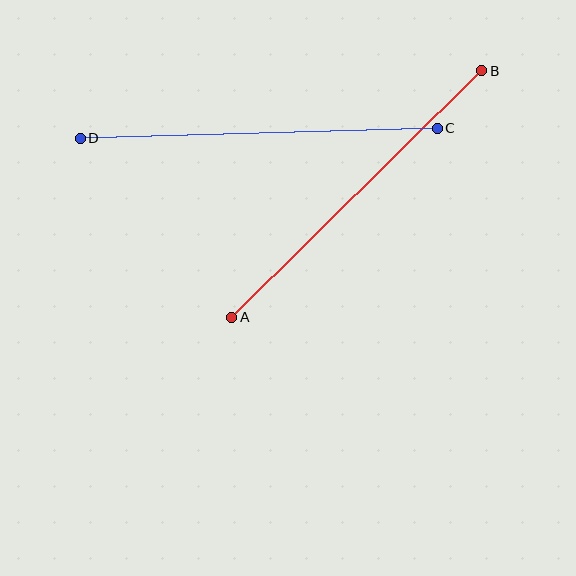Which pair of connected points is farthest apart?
Points C and D are farthest apart.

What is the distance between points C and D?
The distance is approximately 357 pixels.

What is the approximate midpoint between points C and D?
The midpoint is at approximately (259, 133) pixels.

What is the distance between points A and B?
The distance is approximately 351 pixels.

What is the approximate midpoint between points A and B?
The midpoint is at approximately (357, 194) pixels.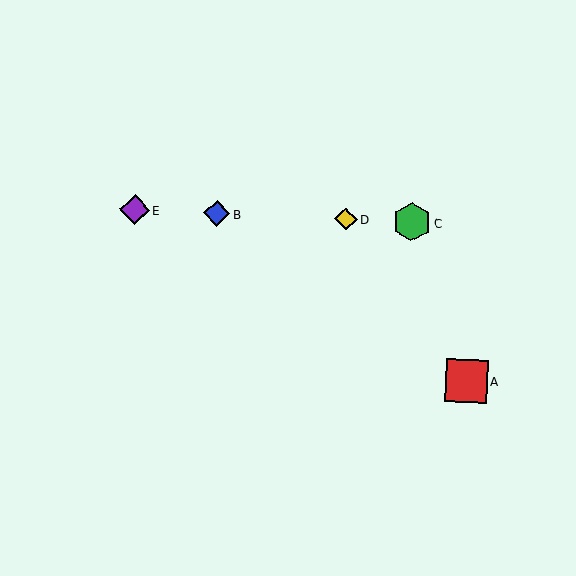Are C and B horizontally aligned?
Yes, both are at y≈222.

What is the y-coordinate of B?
Object B is at y≈213.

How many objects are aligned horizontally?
4 objects (B, C, D, E) are aligned horizontally.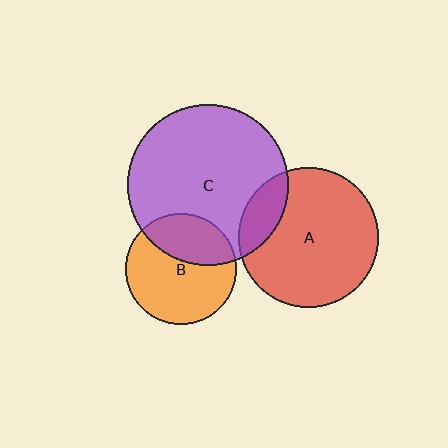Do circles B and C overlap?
Yes.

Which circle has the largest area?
Circle C (purple).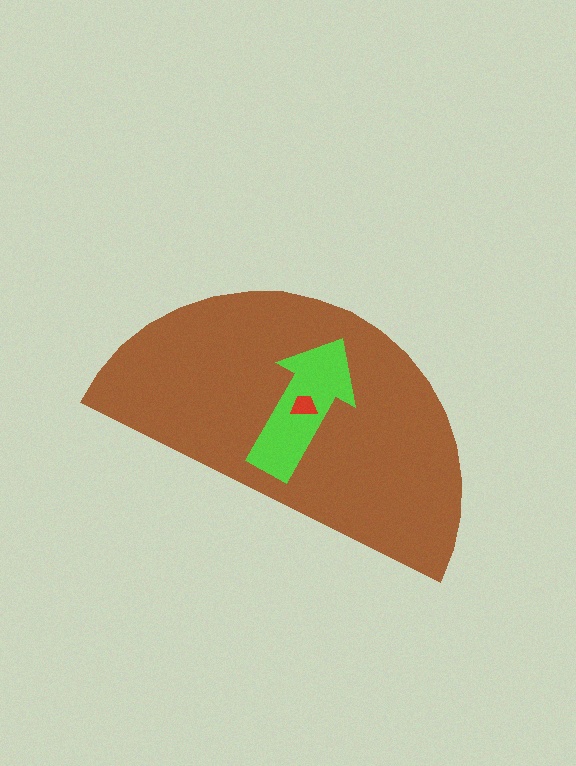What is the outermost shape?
The brown semicircle.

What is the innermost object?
The red trapezoid.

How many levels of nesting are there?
3.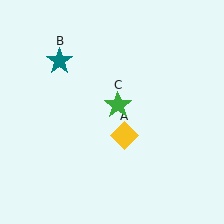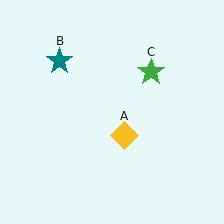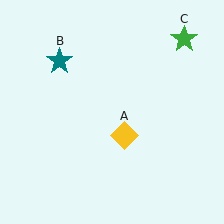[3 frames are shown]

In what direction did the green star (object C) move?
The green star (object C) moved up and to the right.